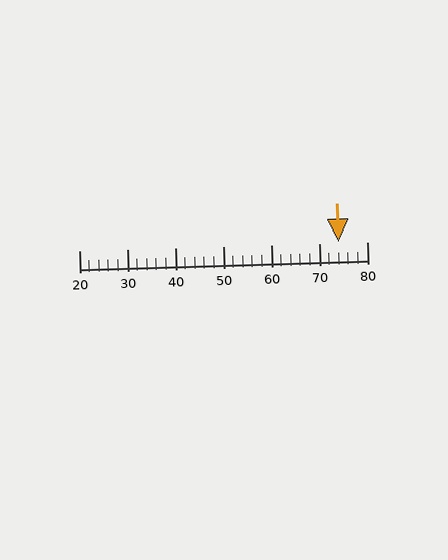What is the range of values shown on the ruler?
The ruler shows values from 20 to 80.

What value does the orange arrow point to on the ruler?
The orange arrow points to approximately 74.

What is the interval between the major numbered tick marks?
The major tick marks are spaced 10 units apart.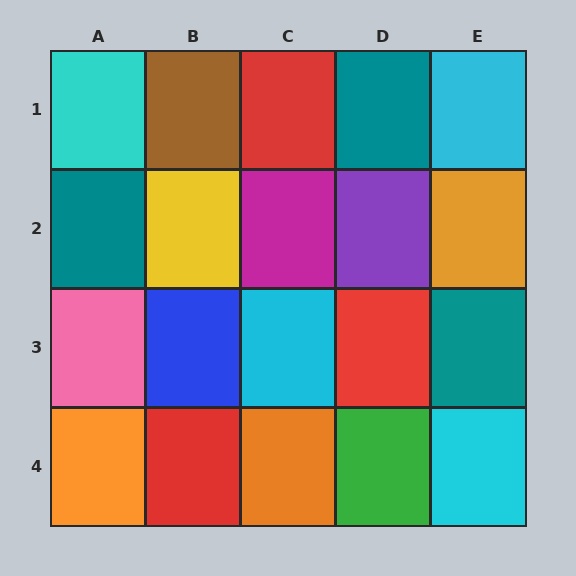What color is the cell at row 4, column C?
Orange.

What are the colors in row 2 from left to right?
Teal, yellow, magenta, purple, orange.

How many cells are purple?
1 cell is purple.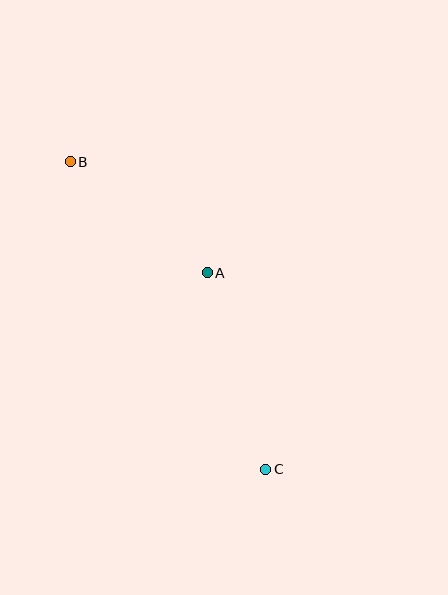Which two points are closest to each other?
Points A and B are closest to each other.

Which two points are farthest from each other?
Points B and C are farthest from each other.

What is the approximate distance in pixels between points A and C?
The distance between A and C is approximately 205 pixels.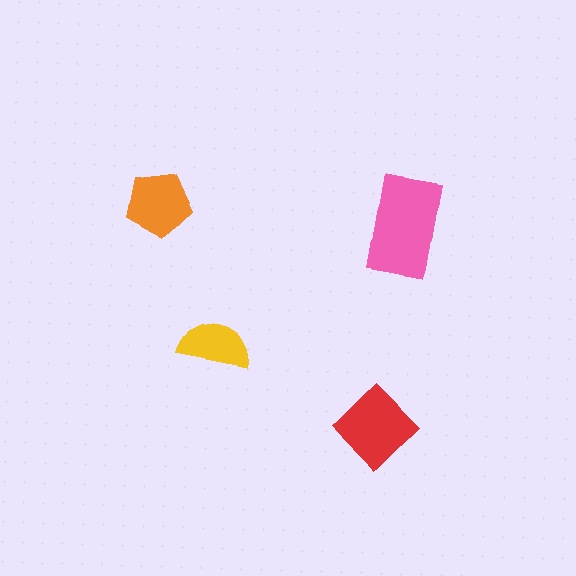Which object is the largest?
The pink rectangle.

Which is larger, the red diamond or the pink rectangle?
The pink rectangle.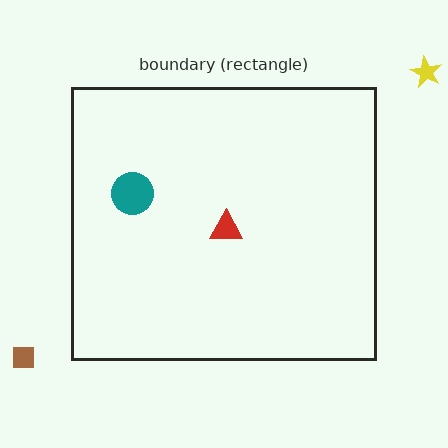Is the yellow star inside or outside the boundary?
Outside.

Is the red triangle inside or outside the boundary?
Inside.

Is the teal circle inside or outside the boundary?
Inside.